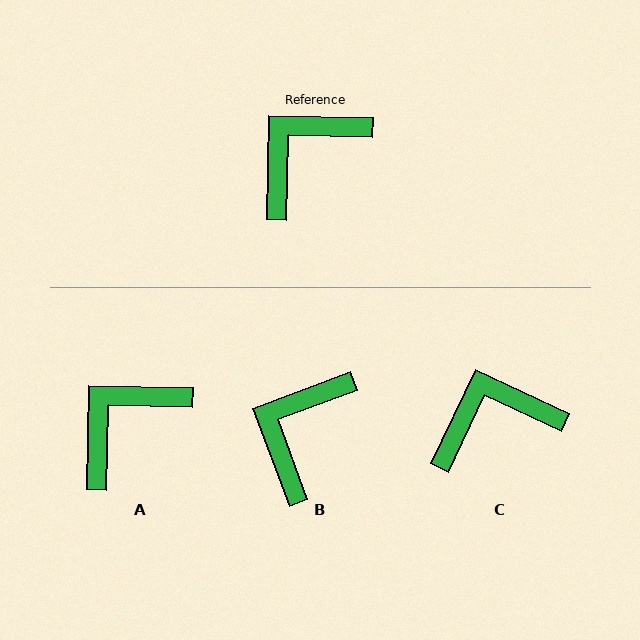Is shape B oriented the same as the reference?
No, it is off by about 22 degrees.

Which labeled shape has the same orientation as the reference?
A.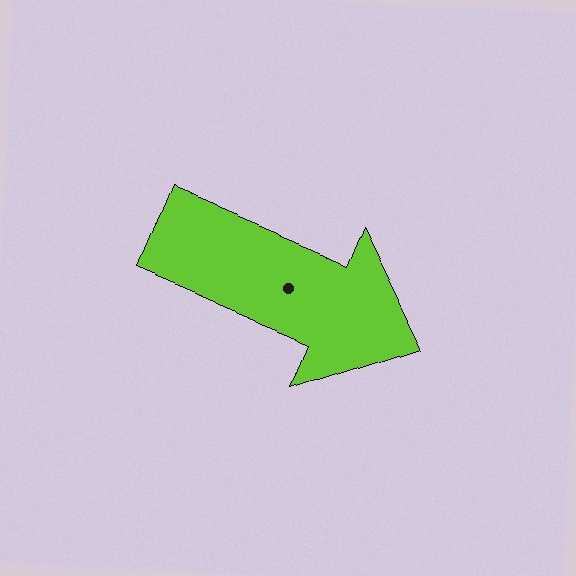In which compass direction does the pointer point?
Southeast.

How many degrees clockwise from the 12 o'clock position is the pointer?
Approximately 113 degrees.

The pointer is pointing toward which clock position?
Roughly 4 o'clock.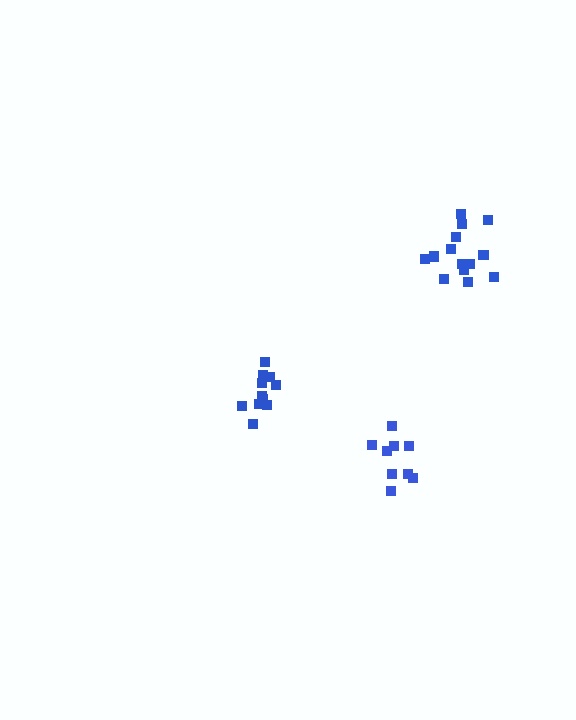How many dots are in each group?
Group 1: 9 dots, Group 2: 11 dots, Group 3: 14 dots (34 total).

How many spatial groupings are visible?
There are 3 spatial groupings.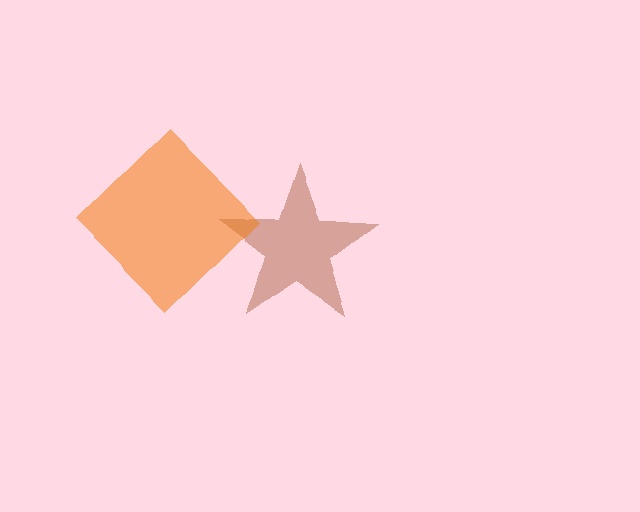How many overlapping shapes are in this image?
There are 2 overlapping shapes in the image.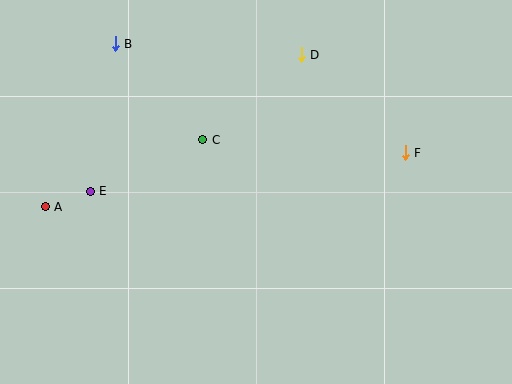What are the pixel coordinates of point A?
Point A is at (45, 207).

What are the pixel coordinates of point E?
Point E is at (90, 191).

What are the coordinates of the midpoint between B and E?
The midpoint between B and E is at (103, 118).